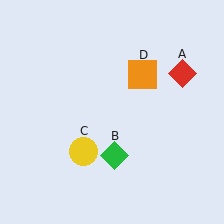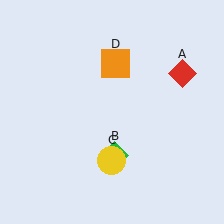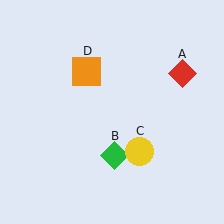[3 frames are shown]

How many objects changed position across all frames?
2 objects changed position: yellow circle (object C), orange square (object D).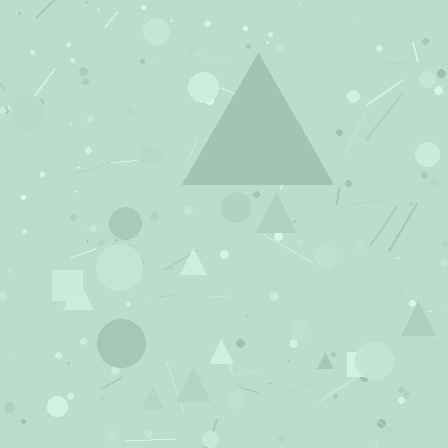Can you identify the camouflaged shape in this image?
The camouflaged shape is a triangle.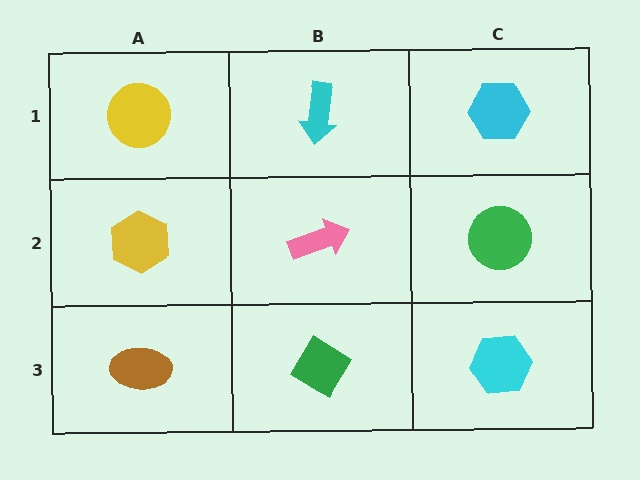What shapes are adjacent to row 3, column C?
A green circle (row 2, column C), a green diamond (row 3, column B).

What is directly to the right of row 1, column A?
A cyan arrow.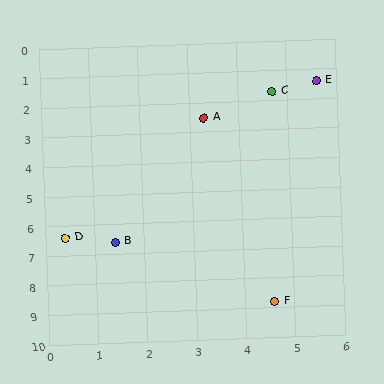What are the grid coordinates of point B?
Point B is at approximately (1.4, 6.6).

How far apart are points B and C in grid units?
Points B and C are about 5.9 grid units apart.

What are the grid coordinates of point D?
Point D is at approximately (0.4, 6.4).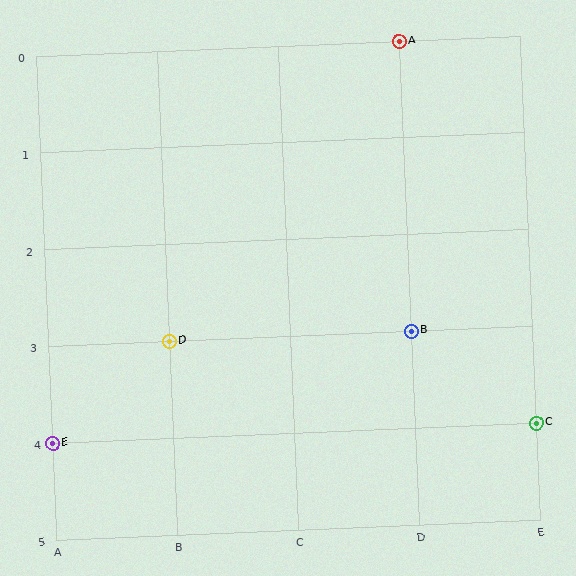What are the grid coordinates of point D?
Point D is at grid coordinates (B, 3).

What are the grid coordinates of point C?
Point C is at grid coordinates (E, 4).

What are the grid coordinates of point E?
Point E is at grid coordinates (A, 4).